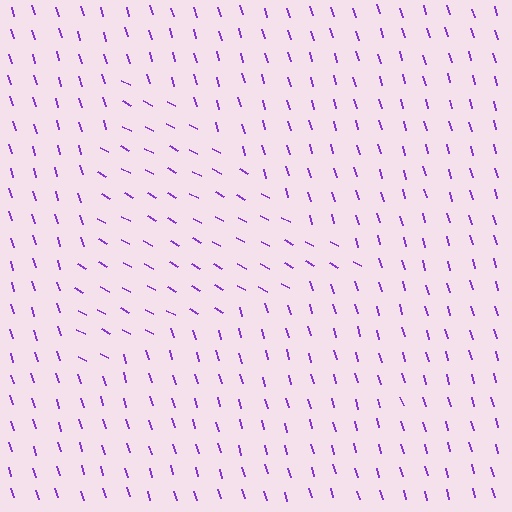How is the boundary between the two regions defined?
The boundary is defined purely by a change in line orientation (approximately 45 degrees difference). All lines are the same color and thickness.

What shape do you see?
I see a triangle.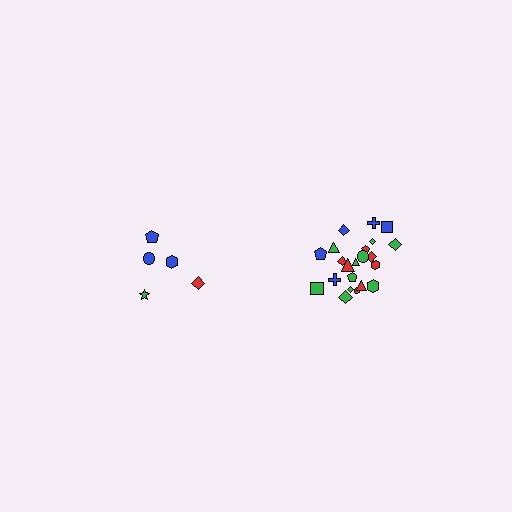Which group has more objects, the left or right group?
The right group.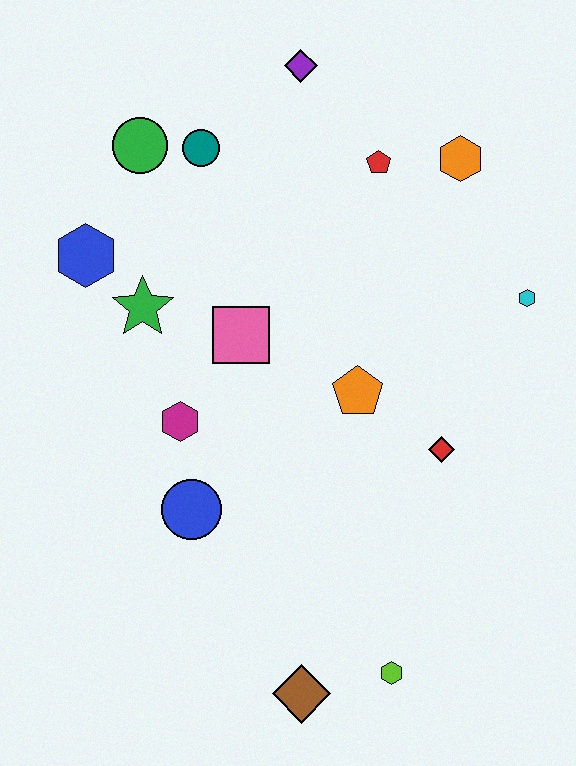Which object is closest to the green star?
The blue hexagon is closest to the green star.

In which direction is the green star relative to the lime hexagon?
The green star is above the lime hexagon.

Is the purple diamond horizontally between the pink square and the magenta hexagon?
No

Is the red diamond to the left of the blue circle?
No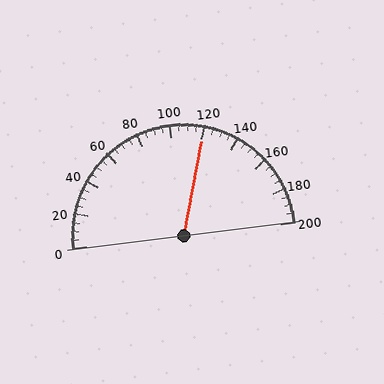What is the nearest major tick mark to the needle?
The nearest major tick mark is 120.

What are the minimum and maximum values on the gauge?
The gauge ranges from 0 to 200.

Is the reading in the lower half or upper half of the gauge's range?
The reading is in the upper half of the range (0 to 200).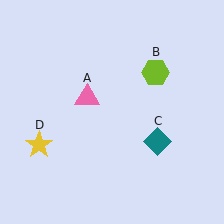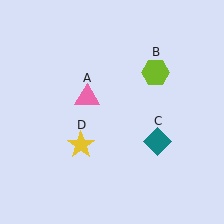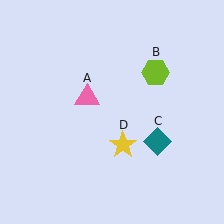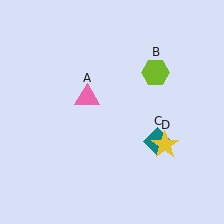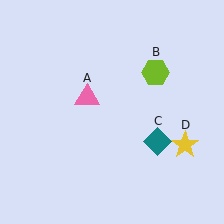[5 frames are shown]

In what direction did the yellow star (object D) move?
The yellow star (object D) moved right.